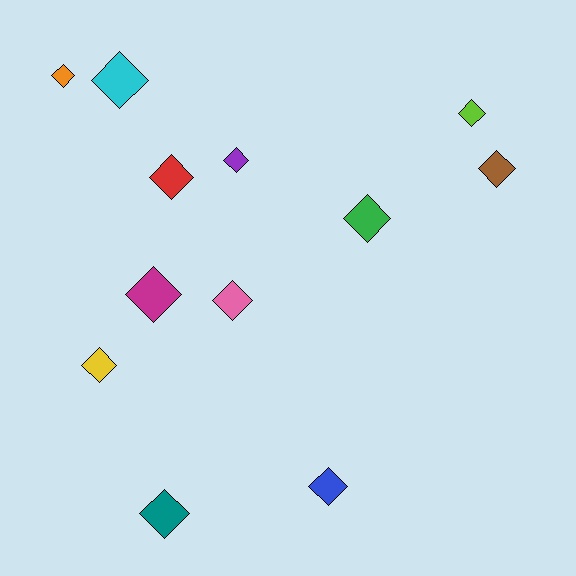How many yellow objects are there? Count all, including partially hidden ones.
There is 1 yellow object.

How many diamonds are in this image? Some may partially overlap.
There are 12 diamonds.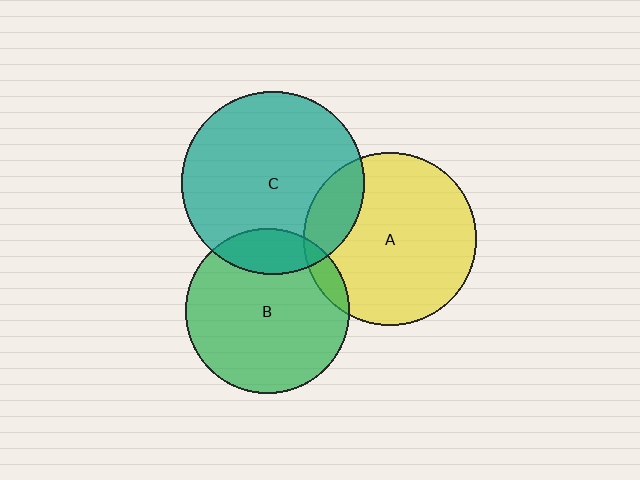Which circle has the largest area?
Circle C (teal).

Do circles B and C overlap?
Yes.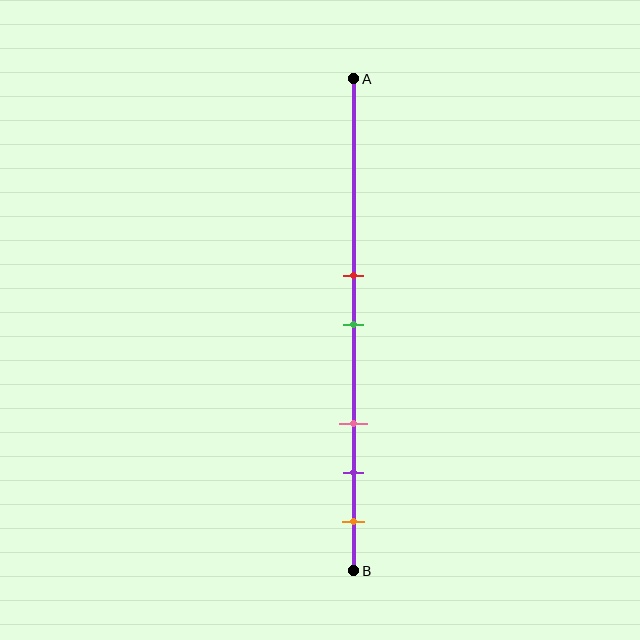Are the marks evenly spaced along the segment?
No, the marks are not evenly spaced.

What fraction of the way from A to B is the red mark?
The red mark is approximately 40% (0.4) of the way from A to B.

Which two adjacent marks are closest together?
The red and green marks are the closest adjacent pair.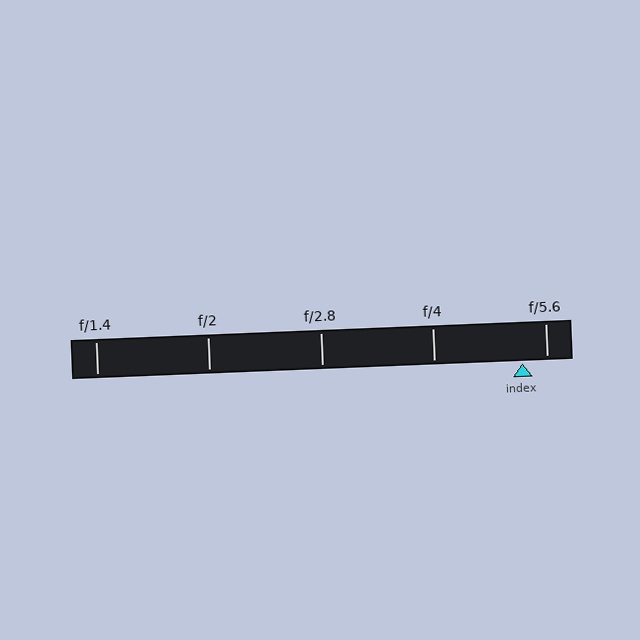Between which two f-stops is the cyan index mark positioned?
The index mark is between f/4 and f/5.6.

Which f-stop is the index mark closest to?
The index mark is closest to f/5.6.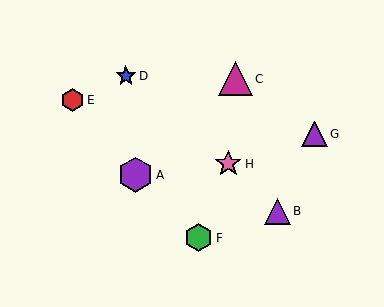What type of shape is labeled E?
Shape E is a red hexagon.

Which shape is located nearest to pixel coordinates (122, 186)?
The purple hexagon (labeled A) at (136, 175) is nearest to that location.